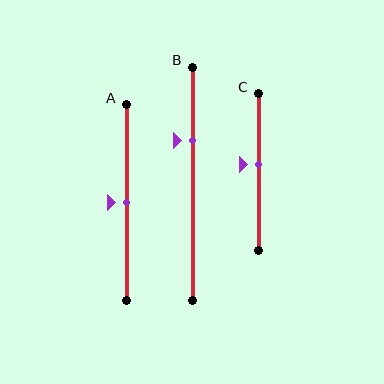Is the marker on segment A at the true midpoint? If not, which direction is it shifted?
Yes, the marker on segment A is at the true midpoint.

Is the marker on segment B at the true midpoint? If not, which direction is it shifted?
No, the marker on segment B is shifted upward by about 19% of the segment length.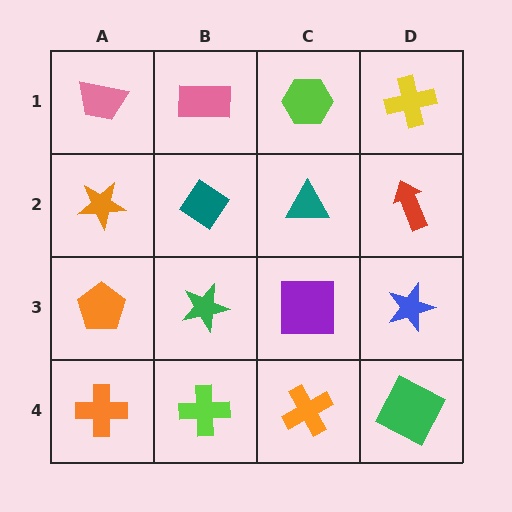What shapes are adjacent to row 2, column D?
A yellow cross (row 1, column D), a blue star (row 3, column D), a teal triangle (row 2, column C).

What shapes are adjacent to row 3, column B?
A teal diamond (row 2, column B), a lime cross (row 4, column B), an orange pentagon (row 3, column A), a purple square (row 3, column C).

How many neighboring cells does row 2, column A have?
3.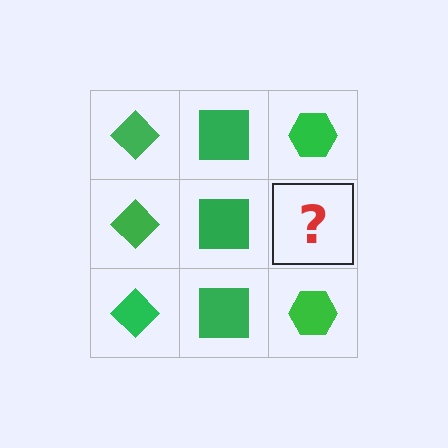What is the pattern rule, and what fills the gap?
The rule is that each column has a consistent shape. The gap should be filled with a green hexagon.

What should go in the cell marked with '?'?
The missing cell should contain a green hexagon.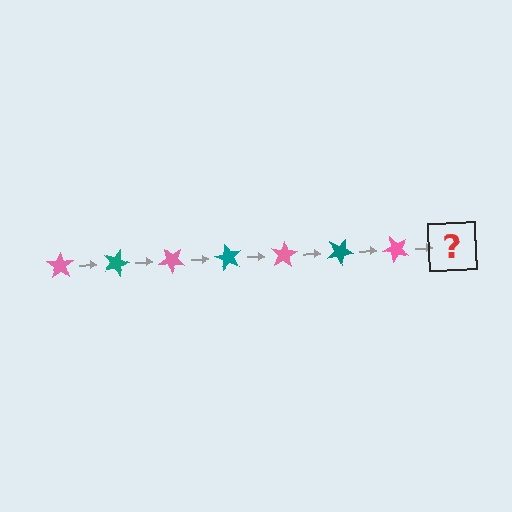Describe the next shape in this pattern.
It should be a teal star, rotated 140 degrees from the start.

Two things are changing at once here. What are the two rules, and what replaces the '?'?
The two rules are that it rotates 20 degrees each step and the color cycles through pink and teal. The '?' should be a teal star, rotated 140 degrees from the start.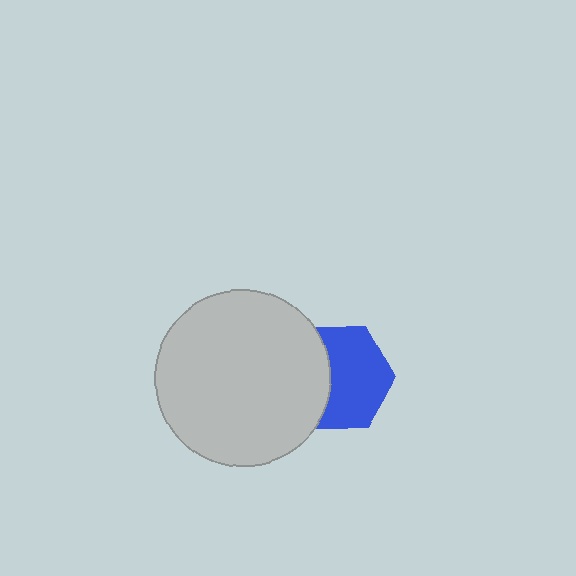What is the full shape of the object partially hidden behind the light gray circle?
The partially hidden object is a blue hexagon.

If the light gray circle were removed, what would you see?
You would see the complete blue hexagon.